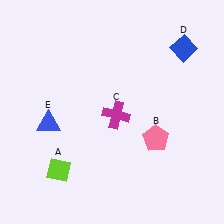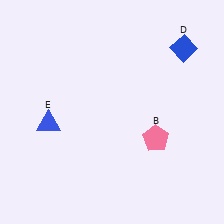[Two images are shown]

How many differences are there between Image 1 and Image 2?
There are 2 differences between the two images.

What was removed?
The magenta cross (C), the lime diamond (A) were removed in Image 2.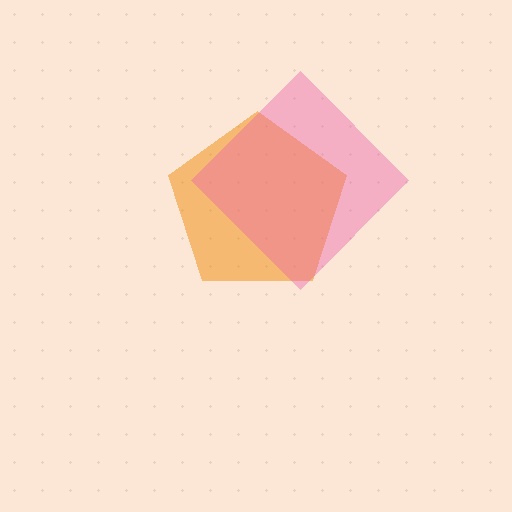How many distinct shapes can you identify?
There are 2 distinct shapes: an orange pentagon, a pink diamond.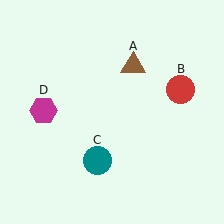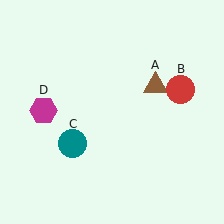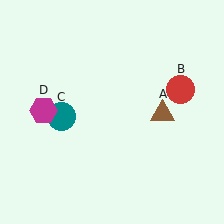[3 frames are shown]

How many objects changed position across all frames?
2 objects changed position: brown triangle (object A), teal circle (object C).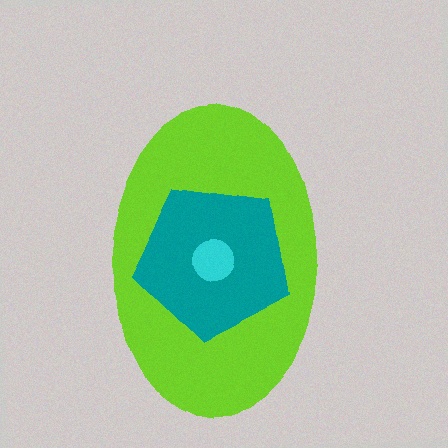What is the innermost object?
The cyan circle.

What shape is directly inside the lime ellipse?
The teal pentagon.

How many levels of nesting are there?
3.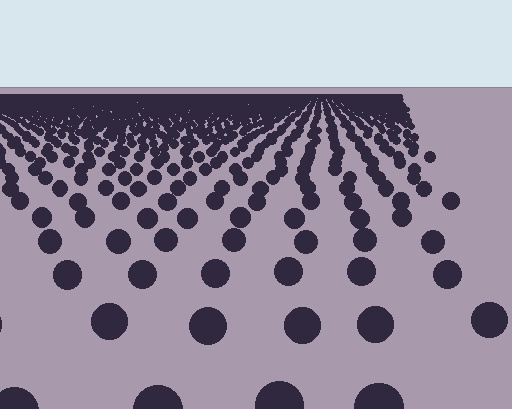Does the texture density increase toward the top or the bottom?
Density increases toward the top.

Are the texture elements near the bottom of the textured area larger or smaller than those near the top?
Larger. Near the bottom, elements are closer to the viewer and appear at a bigger on-screen size.